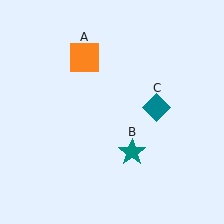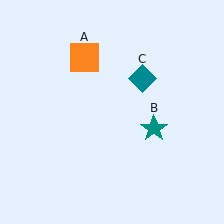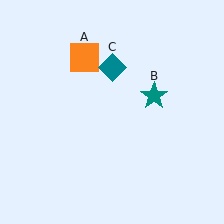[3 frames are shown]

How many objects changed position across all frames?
2 objects changed position: teal star (object B), teal diamond (object C).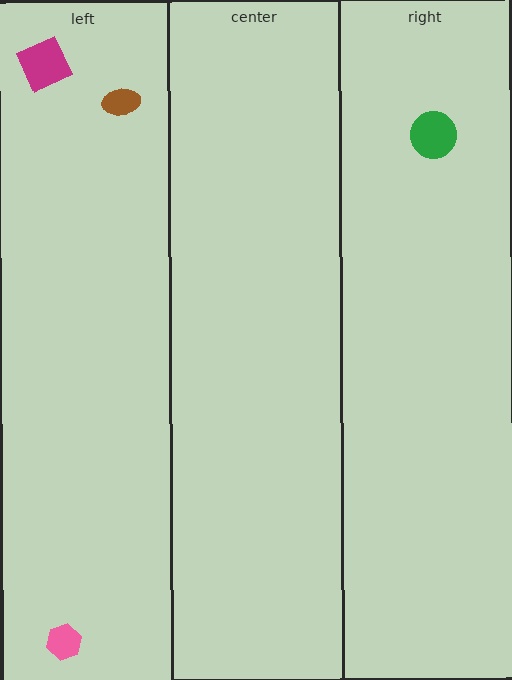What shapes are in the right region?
The green circle.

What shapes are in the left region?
The brown ellipse, the pink hexagon, the magenta diamond.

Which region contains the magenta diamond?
The left region.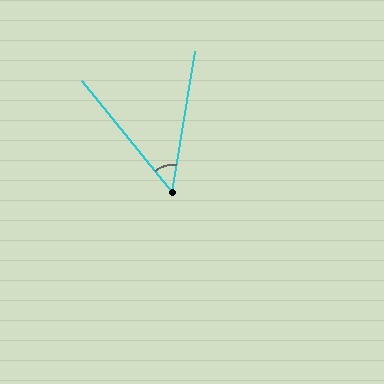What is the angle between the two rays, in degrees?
Approximately 48 degrees.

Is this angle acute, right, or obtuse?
It is acute.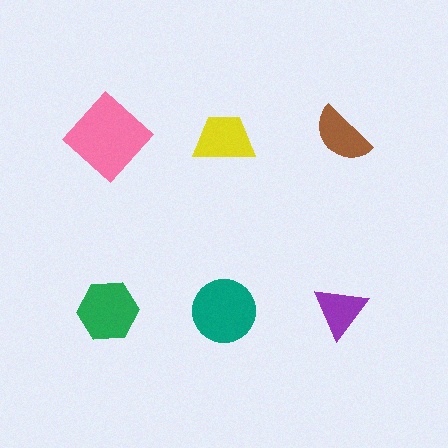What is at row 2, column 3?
A purple triangle.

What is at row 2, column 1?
A green hexagon.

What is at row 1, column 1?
A pink diamond.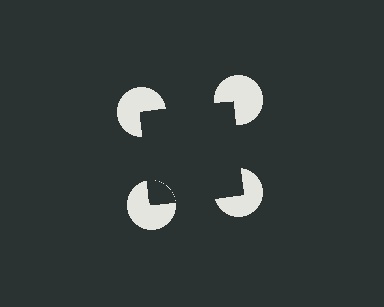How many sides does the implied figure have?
4 sides.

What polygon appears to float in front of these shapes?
An illusory square — its edges are inferred from the aligned wedge cuts in the pac-man discs, not physically drawn.